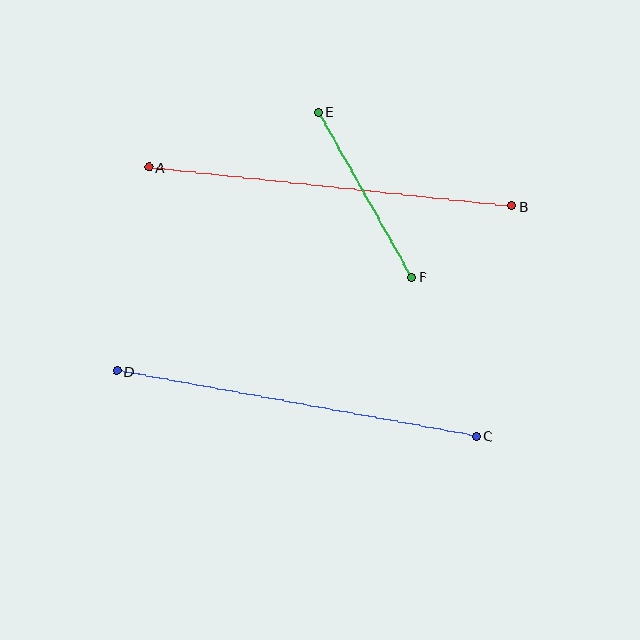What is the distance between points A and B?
The distance is approximately 366 pixels.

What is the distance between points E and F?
The distance is approximately 190 pixels.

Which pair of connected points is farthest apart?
Points A and B are farthest apart.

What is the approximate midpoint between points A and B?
The midpoint is at approximately (330, 187) pixels.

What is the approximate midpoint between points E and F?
The midpoint is at approximately (365, 195) pixels.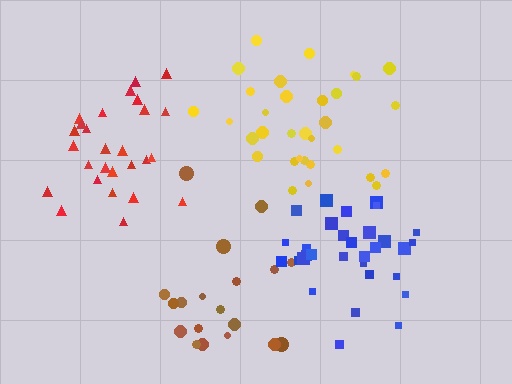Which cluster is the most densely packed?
Blue.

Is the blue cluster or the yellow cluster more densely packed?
Blue.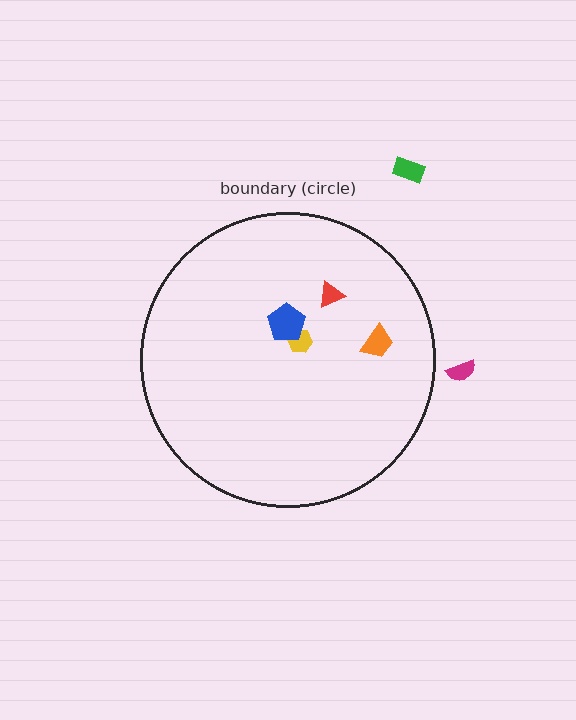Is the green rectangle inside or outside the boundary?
Outside.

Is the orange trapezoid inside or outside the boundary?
Inside.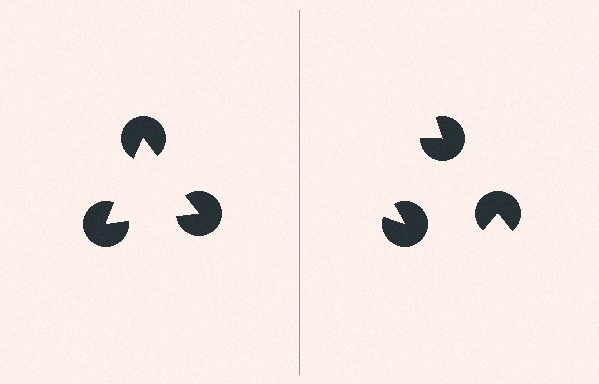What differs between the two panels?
The pac-man discs are positioned identically on both sides; only the wedge orientations differ. On the left they align to a triangle; on the right they are misaligned.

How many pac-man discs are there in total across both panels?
6 — 3 on each side.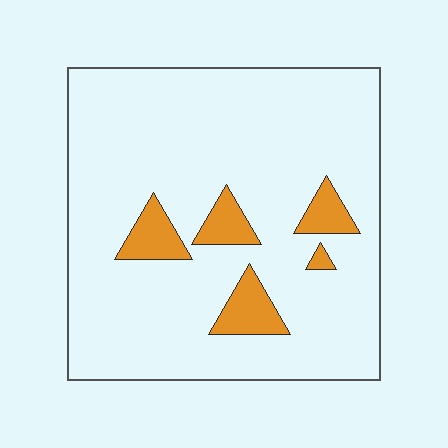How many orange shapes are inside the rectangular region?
5.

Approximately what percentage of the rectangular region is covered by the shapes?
Approximately 10%.